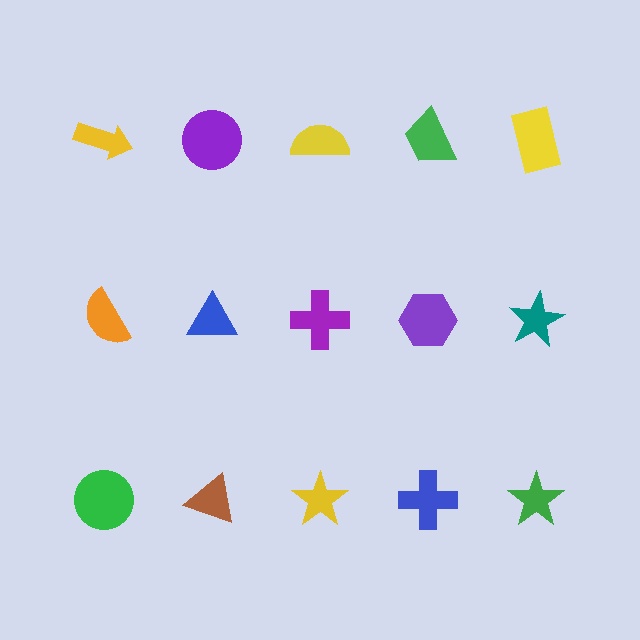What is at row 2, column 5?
A teal star.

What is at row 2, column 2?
A blue triangle.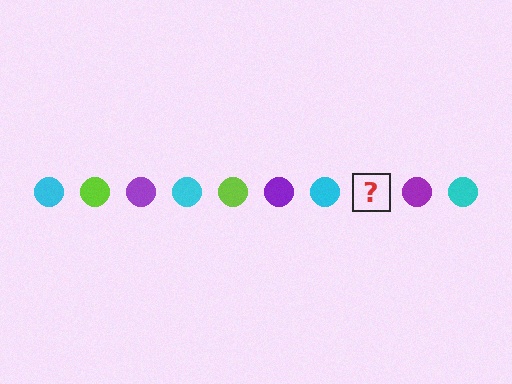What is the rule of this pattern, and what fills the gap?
The rule is that the pattern cycles through cyan, lime, purple circles. The gap should be filled with a lime circle.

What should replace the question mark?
The question mark should be replaced with a lime circle.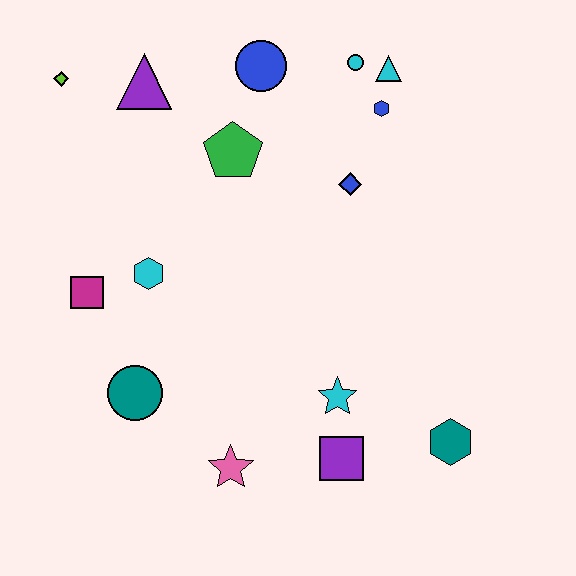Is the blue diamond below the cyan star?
No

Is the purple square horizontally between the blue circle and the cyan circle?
Yes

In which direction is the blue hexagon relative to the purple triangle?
The blue hexagon is to the right of the purple triangle.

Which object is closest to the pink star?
The purple square is closest to the pink star.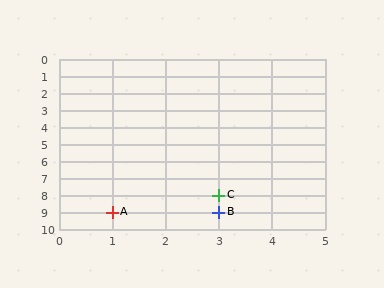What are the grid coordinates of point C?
Point C is at grid coordinates (3, 8).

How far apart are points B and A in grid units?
Points B and A are 2 columns apart.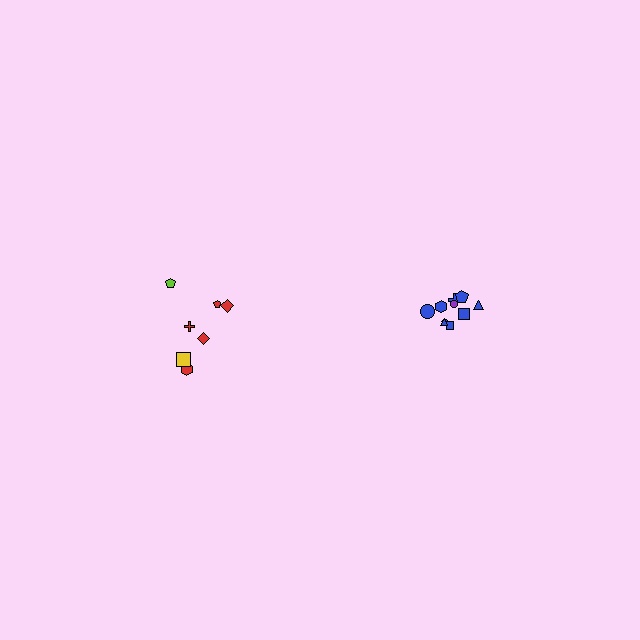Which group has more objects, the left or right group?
The right group.